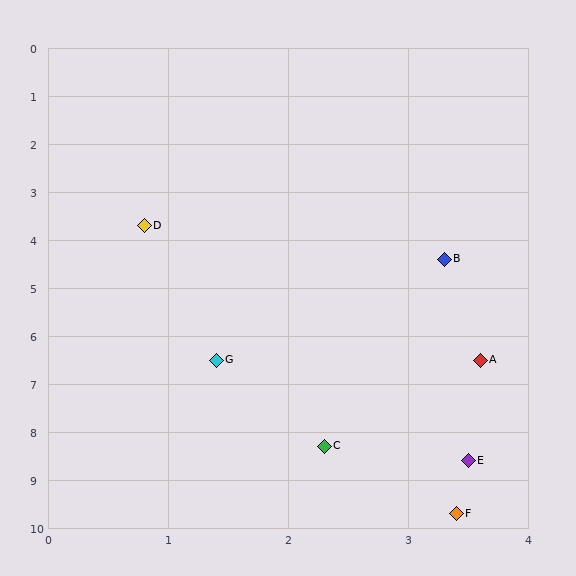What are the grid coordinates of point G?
Point G is at approximately (1.4, 6.5).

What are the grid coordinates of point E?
Point E is at approximately (3.5, 8.6).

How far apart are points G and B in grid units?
Points G and B are about 2.8 grid units apart.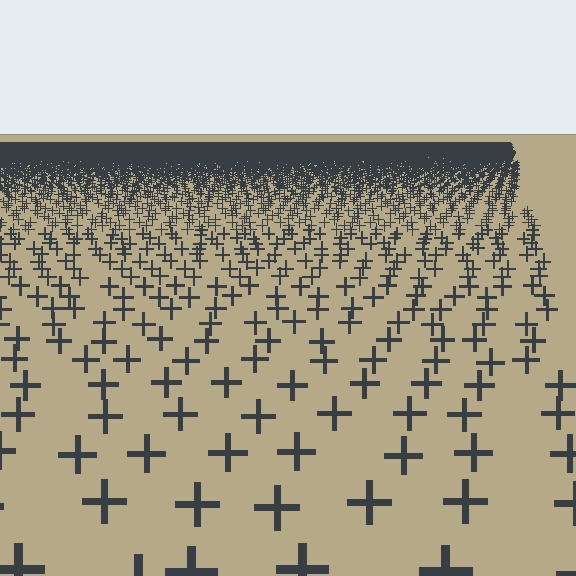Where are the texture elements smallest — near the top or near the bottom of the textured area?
Near the top.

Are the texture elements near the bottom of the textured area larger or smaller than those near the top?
Larger. Near the bottom, elements are closer to the viewer and appear at a bigger on-screen size.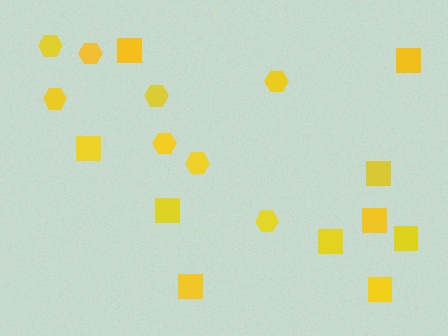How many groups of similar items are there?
There are 2 groups: one group of squares (10) and one group of hexagons (8).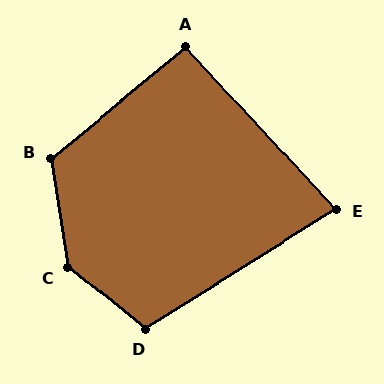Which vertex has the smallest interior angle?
E, at approximately 79 degrees.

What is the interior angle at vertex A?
Approximately 93 degrees (approximately right).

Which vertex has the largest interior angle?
C, at approximately 138 degrees.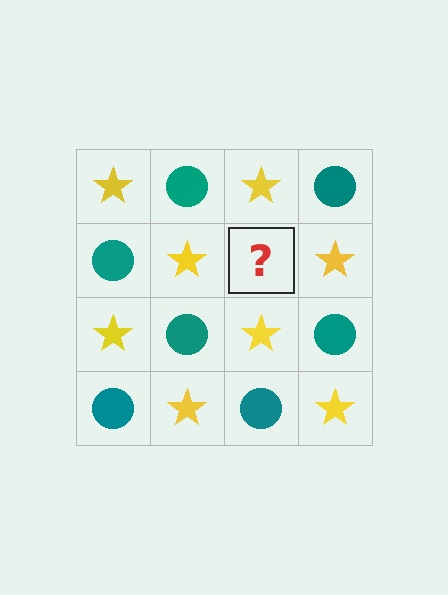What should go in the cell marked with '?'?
The missing cell should contain a teal circle.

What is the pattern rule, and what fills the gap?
The rule is that it alternates yellow star and teal circle in a checkerboard pattern. The gap should be filled with a teal circle.